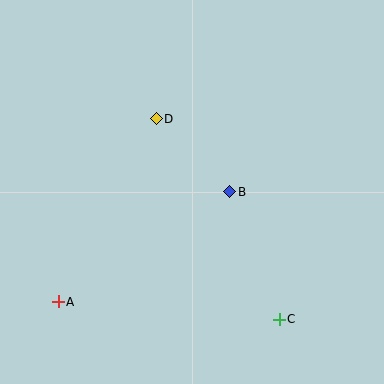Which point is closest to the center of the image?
Point B at (230, 192) is closest to the center.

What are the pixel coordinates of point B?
Point B is at (230, 192).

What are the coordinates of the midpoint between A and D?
The midpoint between A and D is at (107, 210).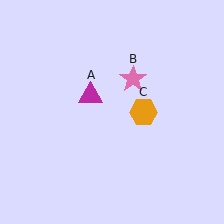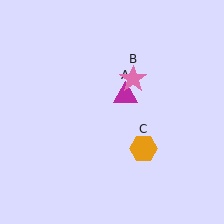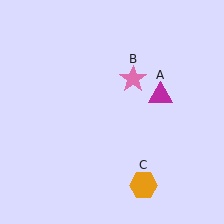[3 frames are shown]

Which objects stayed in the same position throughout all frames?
Pink star (object B) remained stationary.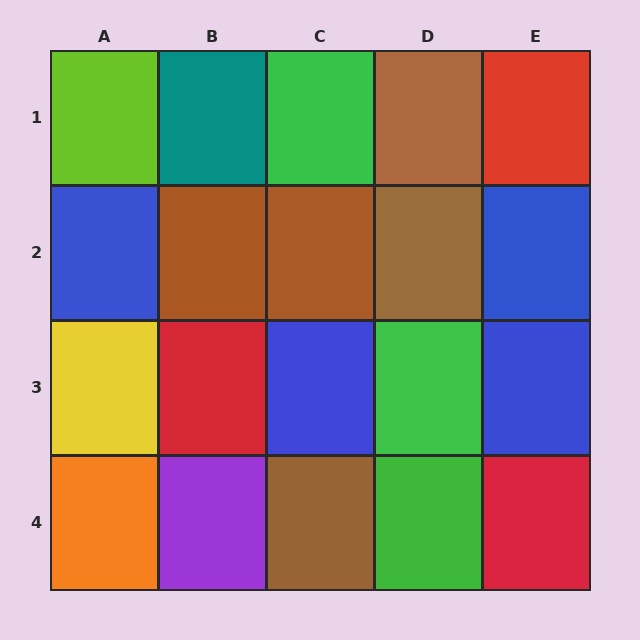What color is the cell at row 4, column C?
Brown.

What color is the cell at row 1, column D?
Brown.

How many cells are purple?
1 cell is purple.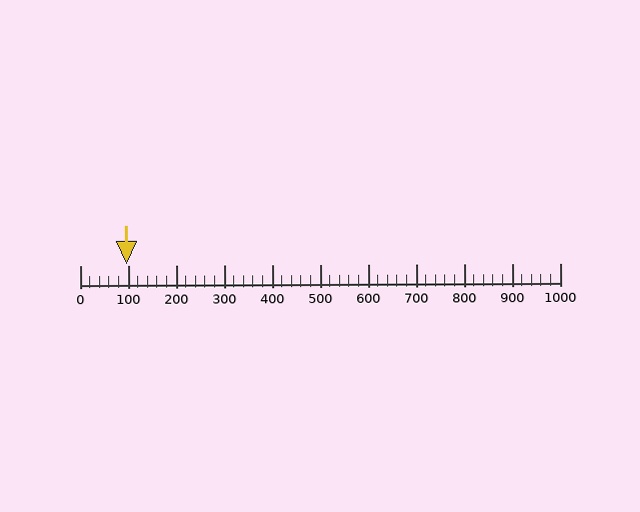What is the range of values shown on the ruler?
The ruler shows values from 0 to 1000.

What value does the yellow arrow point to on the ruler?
The yellow arrow points to approximately 96.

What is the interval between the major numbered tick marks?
The major tick marks are spaced 100 units apart.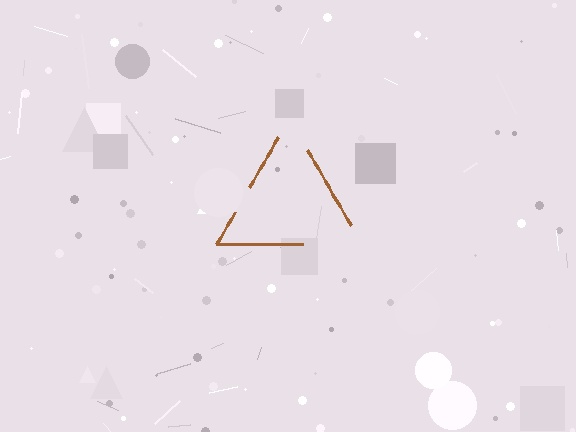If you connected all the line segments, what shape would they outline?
They would outline a triangle.